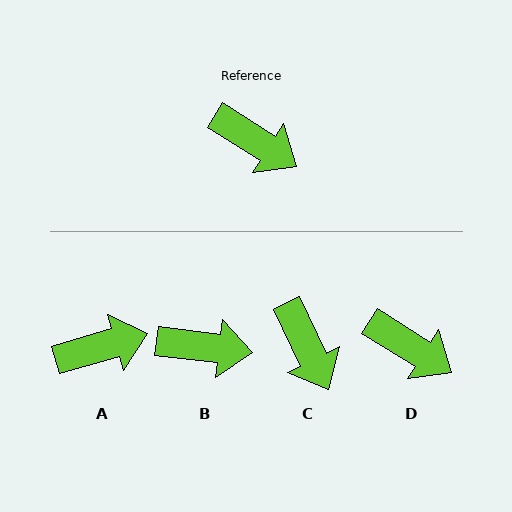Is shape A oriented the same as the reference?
No, it is off by about 48 degrees.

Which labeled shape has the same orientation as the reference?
D.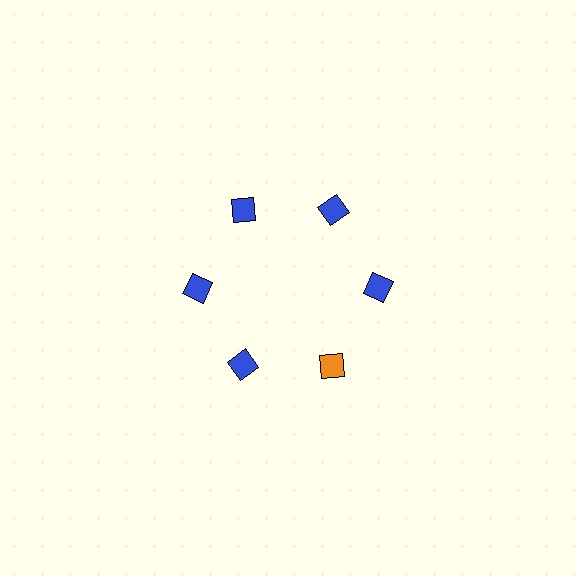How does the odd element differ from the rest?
It has a different color: orange instead of blue.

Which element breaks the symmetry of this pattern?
The orange diamond at roughly the 5 o'clock position breaks the symmetry. All other shapes are blue diamonds.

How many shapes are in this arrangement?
There are 6 shapes arranged in a ring pattern.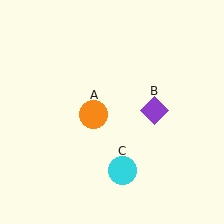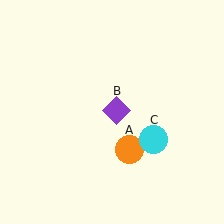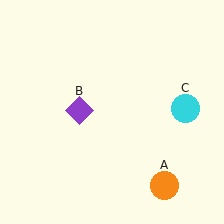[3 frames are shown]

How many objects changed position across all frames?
3 objects changed position: orange circle (object A), purple diamond (object B), cyan circle (object C).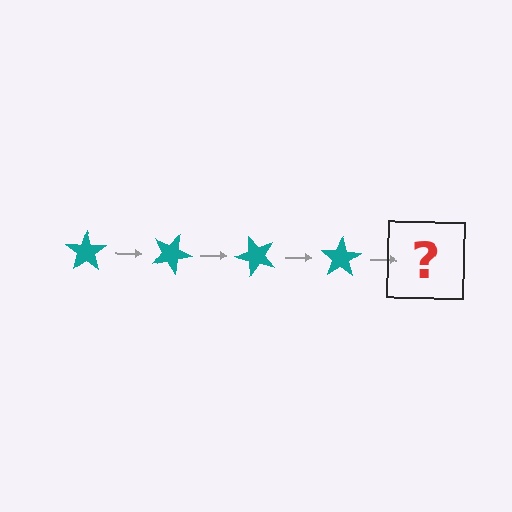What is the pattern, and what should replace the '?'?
The pattern is that the star rotates 25 degrees each step. The '?' should be a teal star rotated 100 degrees.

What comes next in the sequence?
The next element should be a teal star rotated 100 degrees.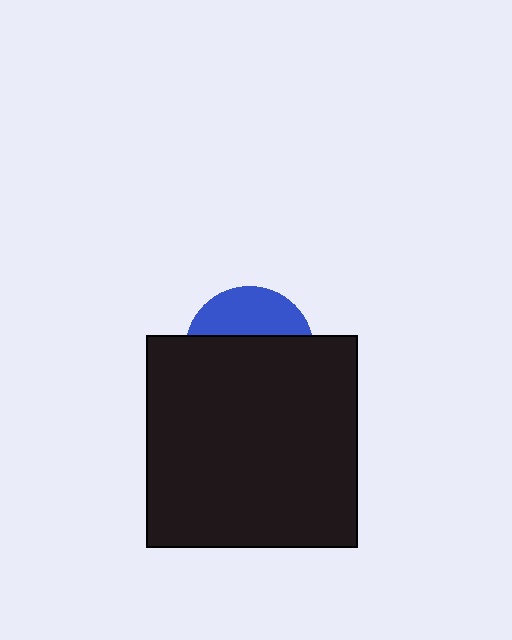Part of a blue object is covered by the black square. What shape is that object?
It is a circle.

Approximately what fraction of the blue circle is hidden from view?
Roughly 65% of the blue circle is hidden behind the black square.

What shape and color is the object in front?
The object in front is a black square.